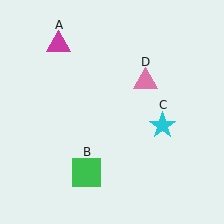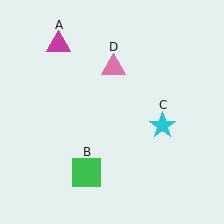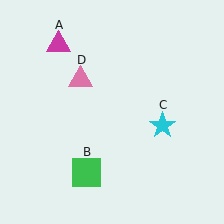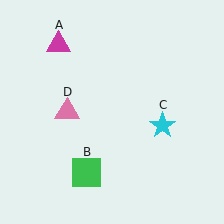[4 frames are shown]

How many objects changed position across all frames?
1 object changed position: pink triangle (object D).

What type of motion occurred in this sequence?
The pink triangle (object D) rotated counterclockwise around the center of the scene.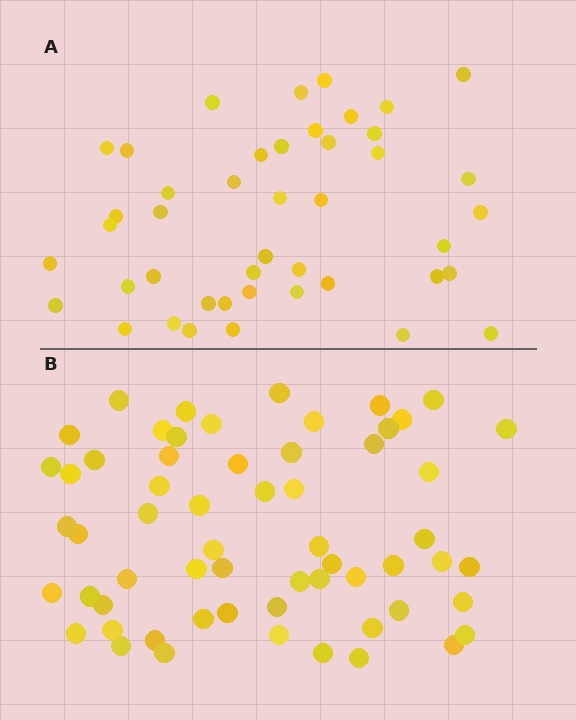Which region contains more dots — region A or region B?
Region B (the bottom region) has more dots.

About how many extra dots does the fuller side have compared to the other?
Region B has approximately 15 more dots than region A.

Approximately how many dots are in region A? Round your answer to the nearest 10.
About 40 dots. (The exact count is 44, which rounds to 40.)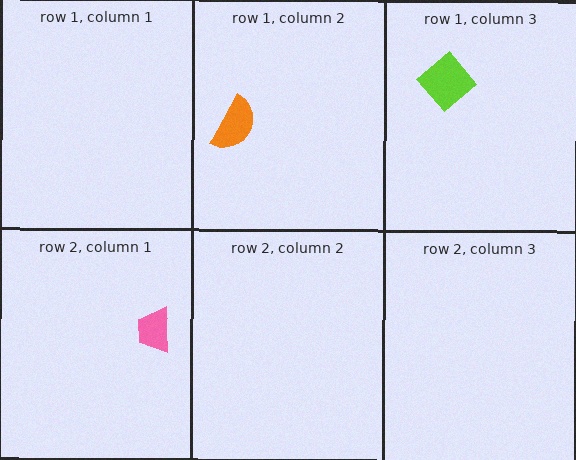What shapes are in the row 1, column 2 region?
The orange semicircle.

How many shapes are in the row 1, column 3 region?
1.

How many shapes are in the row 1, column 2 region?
1.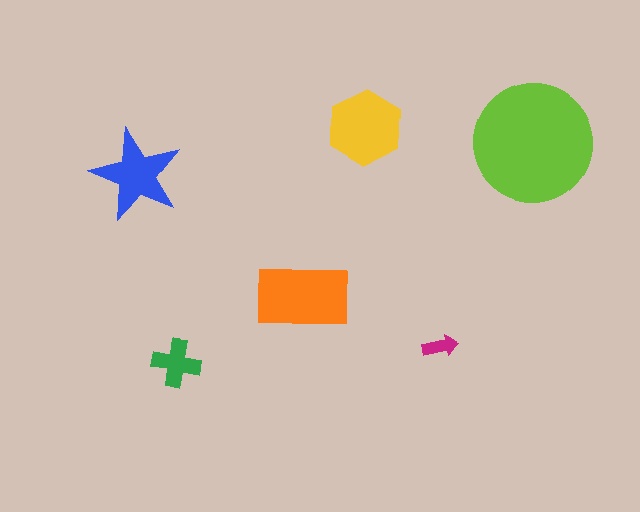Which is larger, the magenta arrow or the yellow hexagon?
The yellow hexagon.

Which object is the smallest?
The magenta arrow.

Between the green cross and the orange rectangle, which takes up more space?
The orange rectangle.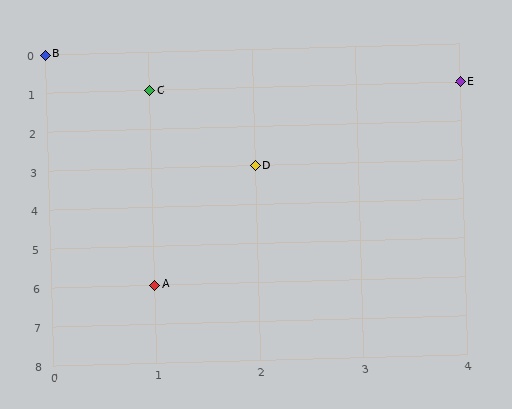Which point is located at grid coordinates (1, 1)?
Point C is at (1, 1).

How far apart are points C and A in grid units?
Points C and A are 5 rows apart.